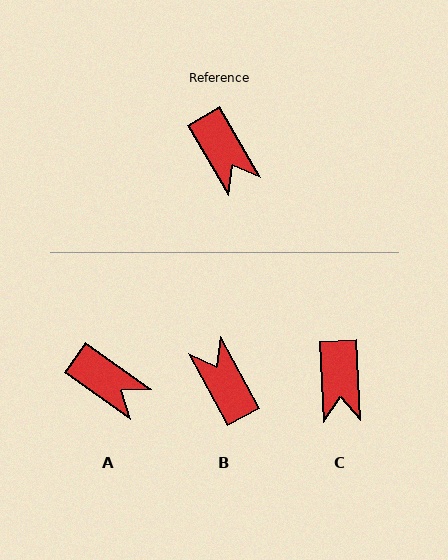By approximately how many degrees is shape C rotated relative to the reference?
Approximately 27 degrees clockwise.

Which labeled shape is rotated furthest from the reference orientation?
B, about 178 degrees away.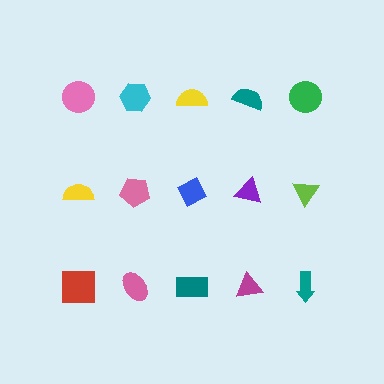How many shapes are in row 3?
5 shapes.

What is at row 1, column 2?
A cyan hexagon.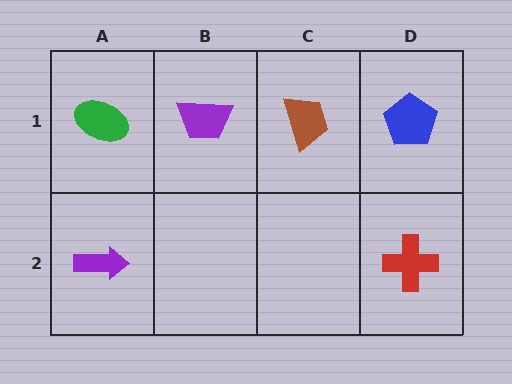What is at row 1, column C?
A brown trapezoid.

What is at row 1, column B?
A purple trapezoid.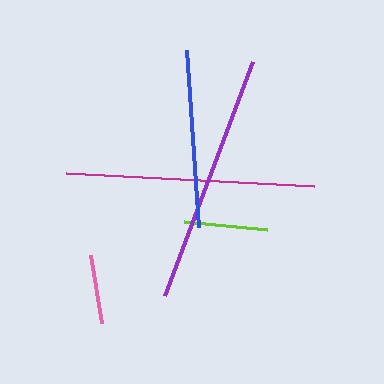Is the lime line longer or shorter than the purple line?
The purple line is longer than the lime line.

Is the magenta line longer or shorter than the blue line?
The magenta line is longer than the blue line.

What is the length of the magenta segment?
The magenta segment is approximately 249 pixels long.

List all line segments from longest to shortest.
From longest to shortest: purple, magenta, blue, lime, pink.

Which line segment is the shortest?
The pink line is the shortest at approximately 69 pixels.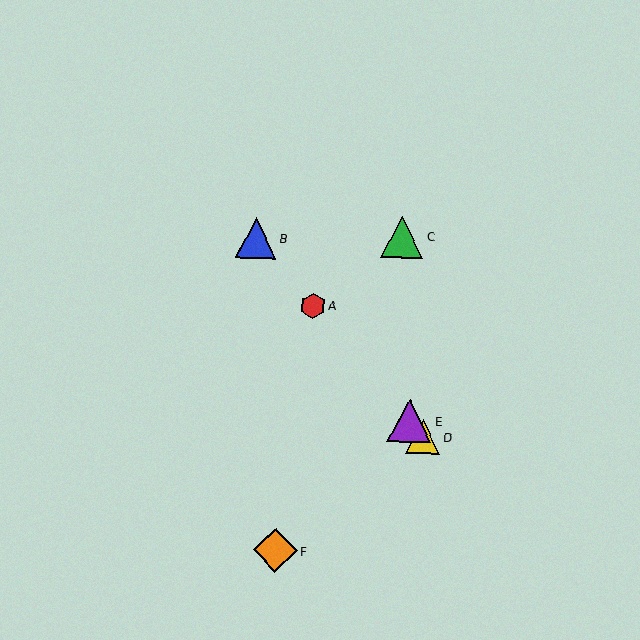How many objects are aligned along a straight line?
4 objects (A, B, D, E) are aligned along a straight line.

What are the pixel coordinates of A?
Object A is at (313, 306).